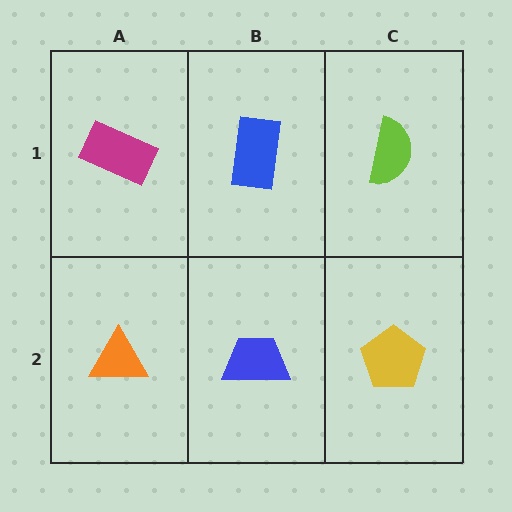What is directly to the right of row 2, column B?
A yellow pentagon.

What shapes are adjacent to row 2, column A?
A magenta rectangle (row 1, column A), a blue trapezoid (row 2, column B).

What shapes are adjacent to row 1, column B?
A blue trapezoid (row 2, column B), a magenta rectangle (row 1, column A), a lime semicircle (row 1, column C).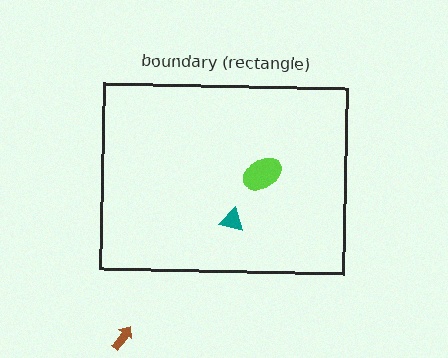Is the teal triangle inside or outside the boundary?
Inside.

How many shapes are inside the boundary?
2 inside, 1 outside.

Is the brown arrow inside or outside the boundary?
Outside.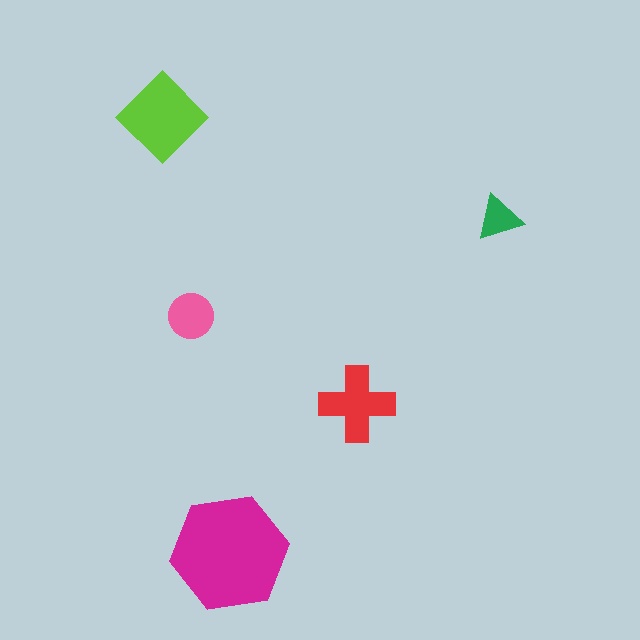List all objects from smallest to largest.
The green triangle, the pink circle, the red cross, the lime diamond, the magenta hexagon.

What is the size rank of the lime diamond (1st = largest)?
2nd.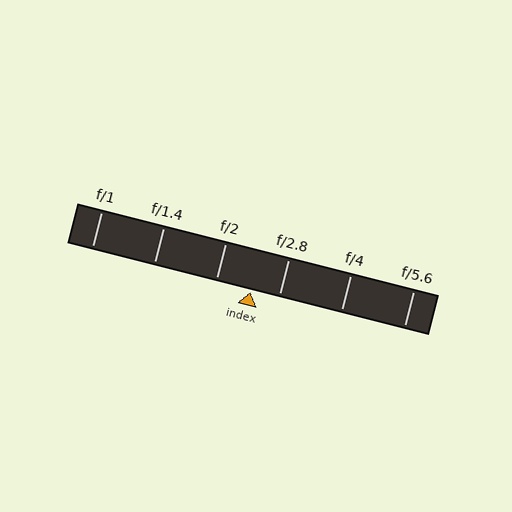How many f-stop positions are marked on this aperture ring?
There are 6 f-stop positions marked.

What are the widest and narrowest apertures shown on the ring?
The widest aperture shown is f/1 and the narrowest is f/5.6.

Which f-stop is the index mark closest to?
The index mark is closest to f/2.8.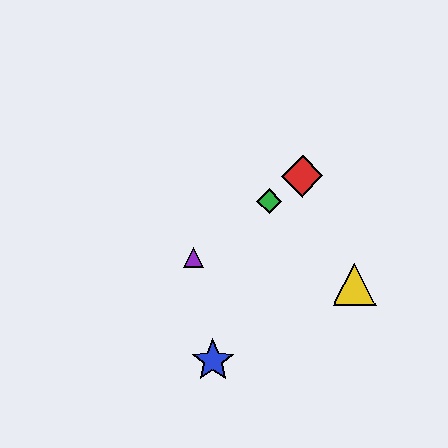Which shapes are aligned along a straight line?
The red diamond, the green diamond, the purple triangle are aligned along a straight line.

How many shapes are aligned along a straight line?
3 shapes (the red diamond, the green diamond, the purple triangle) are aligned along a straight line.